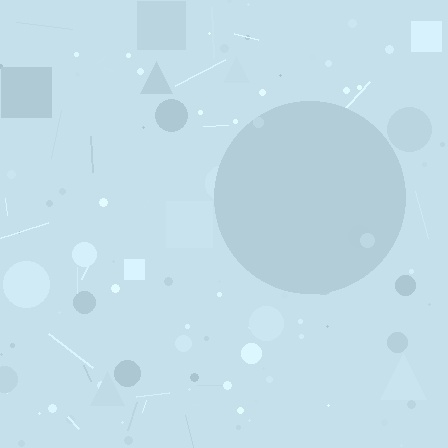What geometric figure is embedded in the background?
A circle is embedded in the background.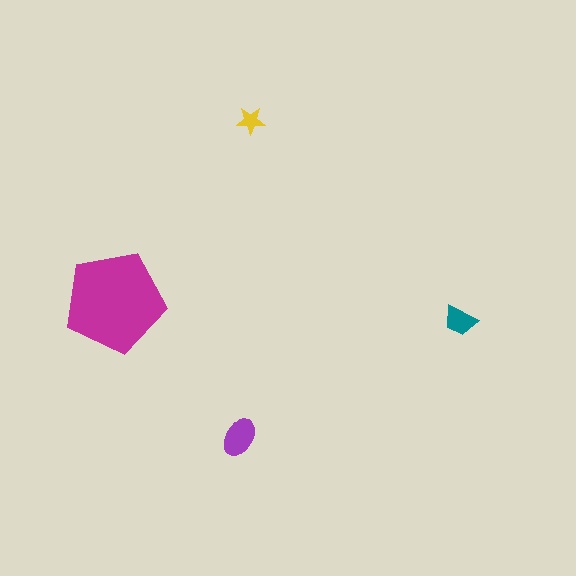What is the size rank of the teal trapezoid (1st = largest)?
3rd.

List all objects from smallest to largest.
The yellow star, the teal trapezoid, the purple ellipse, the magenta pentagon.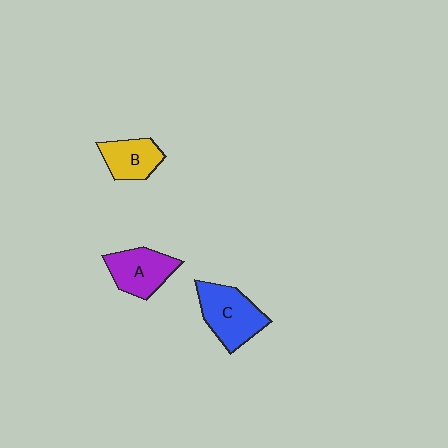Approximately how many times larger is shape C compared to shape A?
Approximately 1.2 times.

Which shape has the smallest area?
Shape B (yellow).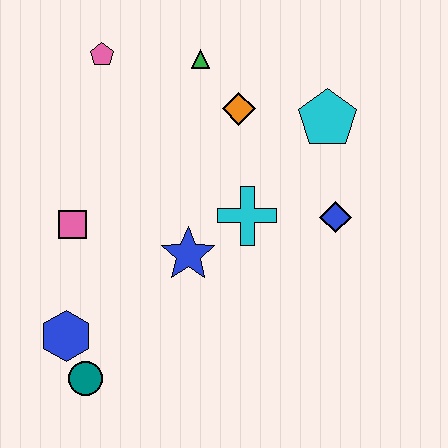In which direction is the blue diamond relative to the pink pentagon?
The blue diamond is to the right of the pink pentagon.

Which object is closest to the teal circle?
The blue hexagon is closest to the teal circle.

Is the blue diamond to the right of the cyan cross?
Yes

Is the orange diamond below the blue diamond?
No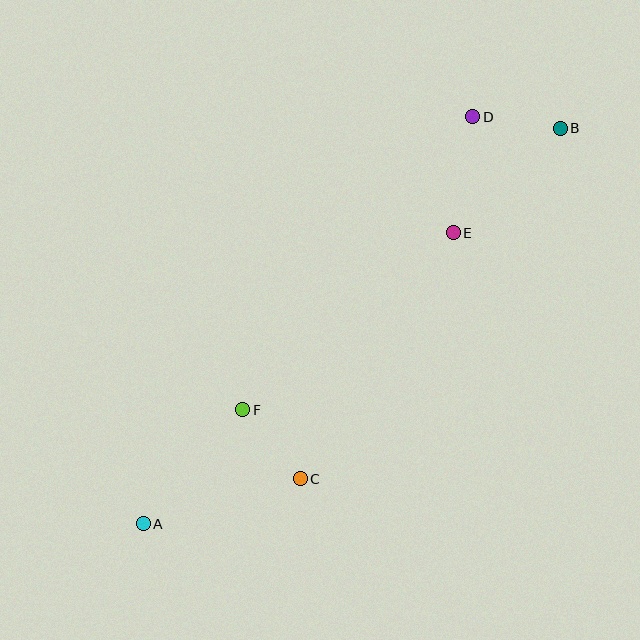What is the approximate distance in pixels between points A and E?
The distance between A and E is approximately 425 pixels.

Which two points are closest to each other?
Points B and D are closest to each other.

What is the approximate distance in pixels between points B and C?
The distance between B and C is approximately 436 pixels.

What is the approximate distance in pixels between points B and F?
The distance between B and F is approximately 424 pixels.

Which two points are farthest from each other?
Points A and B are farthest from each other.